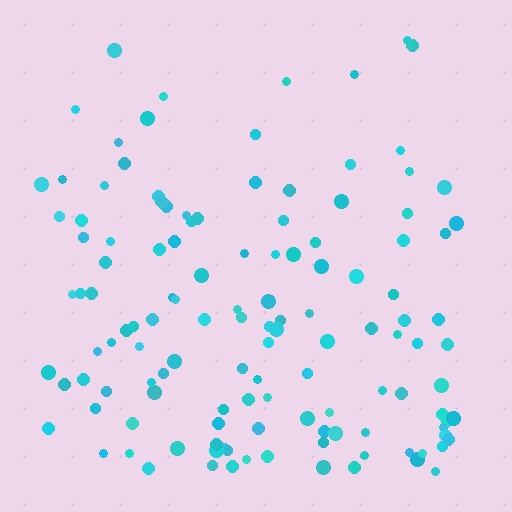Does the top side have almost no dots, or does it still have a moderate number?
Still a moderate number, just noticeably fewer than the bottom.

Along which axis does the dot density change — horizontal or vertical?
Vertical.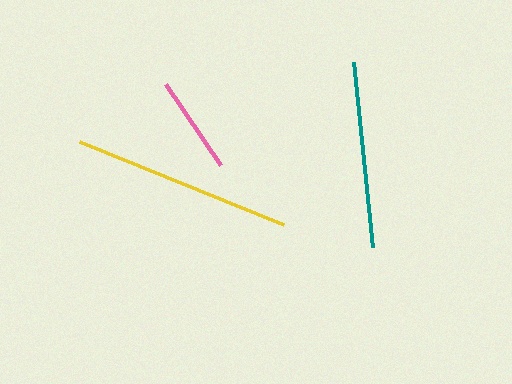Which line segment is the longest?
The yellow line is the longest at approximately 220 pixels.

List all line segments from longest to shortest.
From longest to shortest: yellow, teal, pink.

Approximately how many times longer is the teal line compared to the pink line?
The teal line is approximately 1.9 times the length of the pink line.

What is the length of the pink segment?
The pink segment is approximately 98 pixels long.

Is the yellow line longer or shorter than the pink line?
The yellow line is longer than the pink line.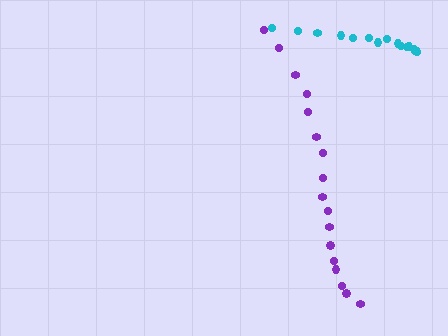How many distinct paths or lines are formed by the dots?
There are 2 distinct paths.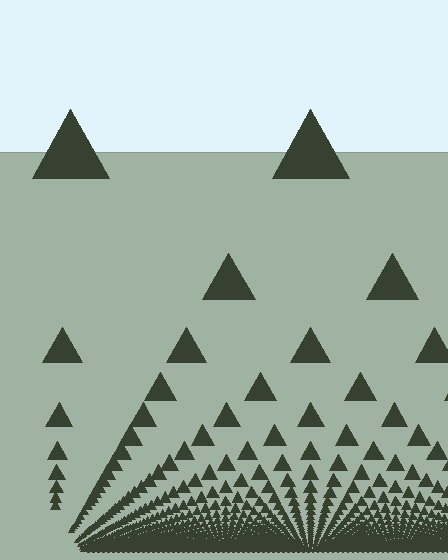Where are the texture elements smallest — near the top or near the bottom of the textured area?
Near the bottom.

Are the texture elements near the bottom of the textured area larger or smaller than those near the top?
Smaller. The gradient is inverted — elements near the bottom are smaller and denser.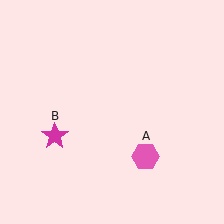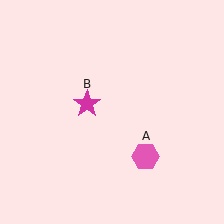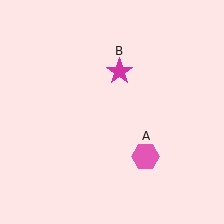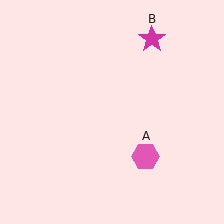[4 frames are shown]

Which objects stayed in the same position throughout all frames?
Pink hexagon (object A) remained stationary.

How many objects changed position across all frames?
1 object changed position: magenta star (object B).